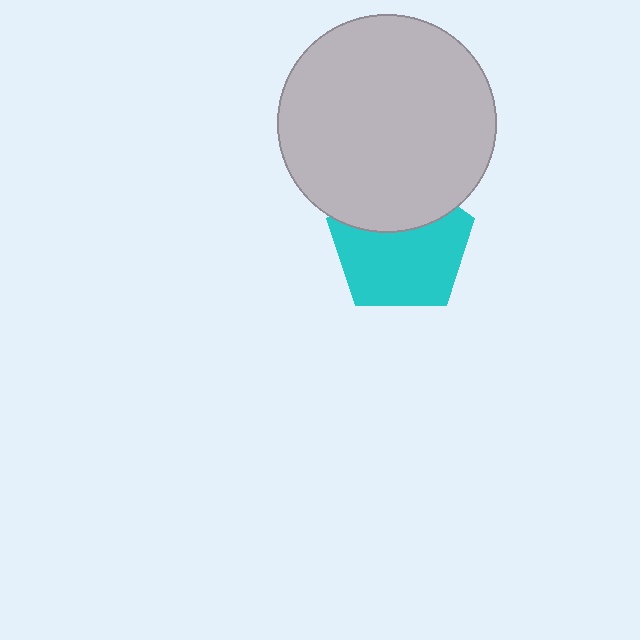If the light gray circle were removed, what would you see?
You would see the complete cyan pentagon.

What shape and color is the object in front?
The object in front is a light gray circle.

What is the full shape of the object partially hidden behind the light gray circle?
The partially hidden object is a cyan pentagon.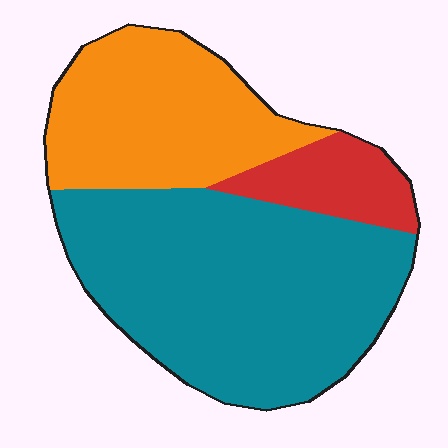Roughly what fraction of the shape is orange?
Orange covers about 30% of the shape.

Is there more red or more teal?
Teal.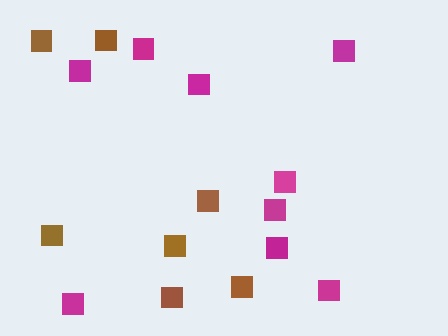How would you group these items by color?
There are 2 groups: one group of magenta squares (9) and one group of brown squares (7).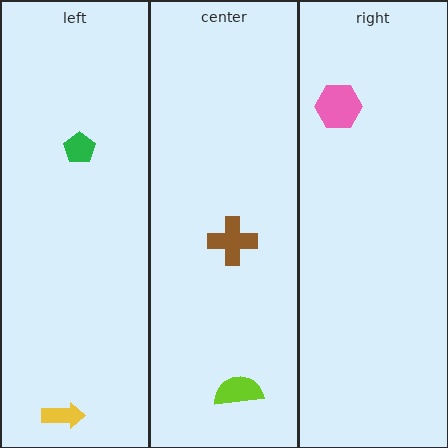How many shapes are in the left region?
2.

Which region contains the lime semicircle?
The center region.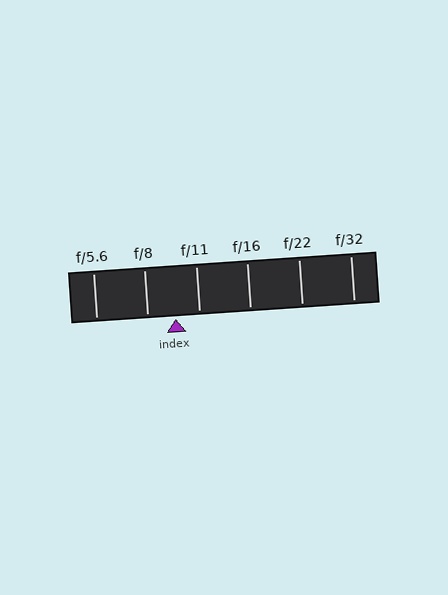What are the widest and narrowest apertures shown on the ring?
The widest aperture shown is f/5.6 and the narrowest is f/32.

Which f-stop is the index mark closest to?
The index mark is closest to f/11.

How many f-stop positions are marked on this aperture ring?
There are 6 f-stop positions marked.